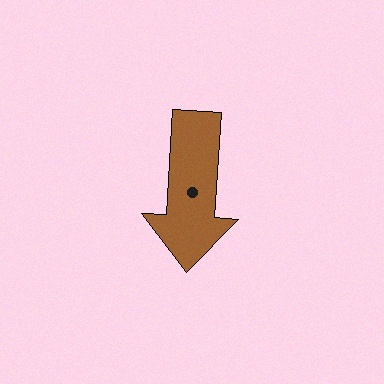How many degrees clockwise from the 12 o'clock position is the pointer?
Approximately 184 degrees.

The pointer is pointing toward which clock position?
Roughly 6 o'clock.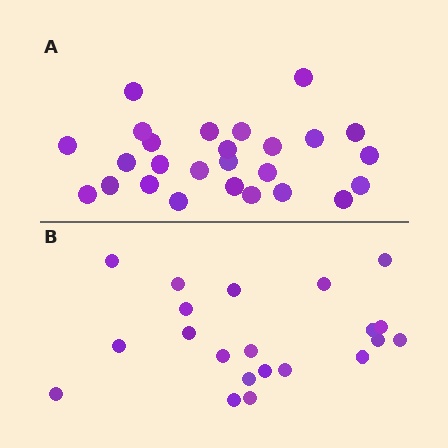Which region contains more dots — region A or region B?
Region A (the top region) has more dots.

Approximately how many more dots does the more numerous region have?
Region A has about 5 more dots than region B.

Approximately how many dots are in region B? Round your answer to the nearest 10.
About 20 dots. (The exact count is 21, which rounds to 20.)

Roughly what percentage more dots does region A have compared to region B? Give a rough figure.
About 25% more.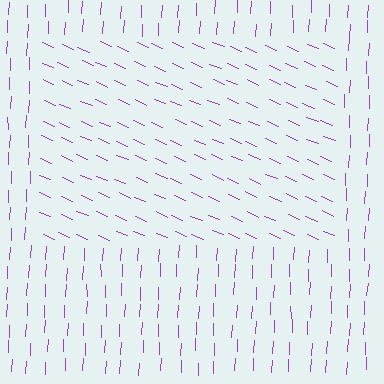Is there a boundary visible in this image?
Yes, there is a texture boundary formed by a change in line orientation.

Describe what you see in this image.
The image is filled with small purple line segments. A rectangle region in the image has lines oriented differently from the surrounding lines, creating a visible texture boundary.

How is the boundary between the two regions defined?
The boundary is defined purely by a change in line orientation (approximately 69 degrees difference). All lines are the same color and thickness.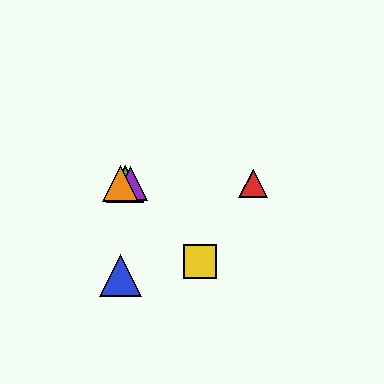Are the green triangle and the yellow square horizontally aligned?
No, the green triangle is at y≈184 and the yellow square is at y≈261.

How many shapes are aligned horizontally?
4 shapes (the red triangle, the green triangle, the purple triangle, the orange triangle) are aligned horizontally.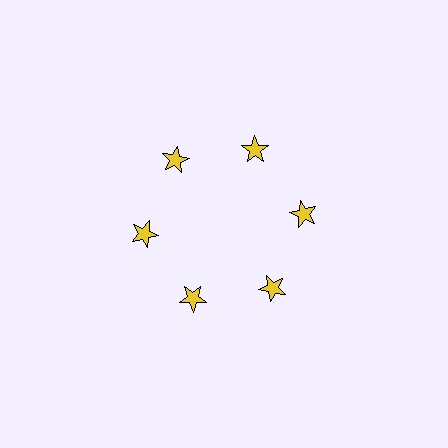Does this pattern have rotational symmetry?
Yes, this pattern has 6-fold rotational symmetry. It looks the same after rotating 60 degrees around the center.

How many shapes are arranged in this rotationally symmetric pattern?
There are 6 shapes, arranged in 6 groups of 1.